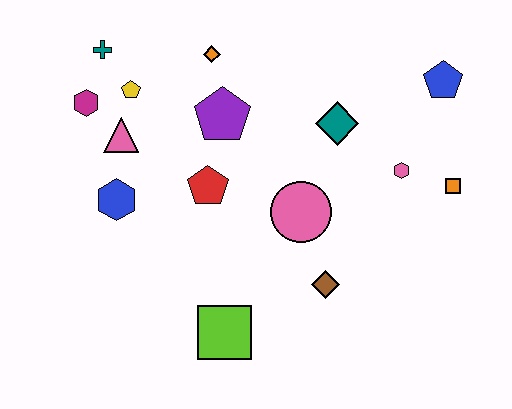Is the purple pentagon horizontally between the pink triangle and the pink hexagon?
Yes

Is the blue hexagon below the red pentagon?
Yes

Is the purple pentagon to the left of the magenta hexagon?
No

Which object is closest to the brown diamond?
The pink circle is closest to the brown diamond.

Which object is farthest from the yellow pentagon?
The orange square is farthest from the yellow pentagon.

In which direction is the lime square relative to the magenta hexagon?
The lime square is below the magenta hexagon.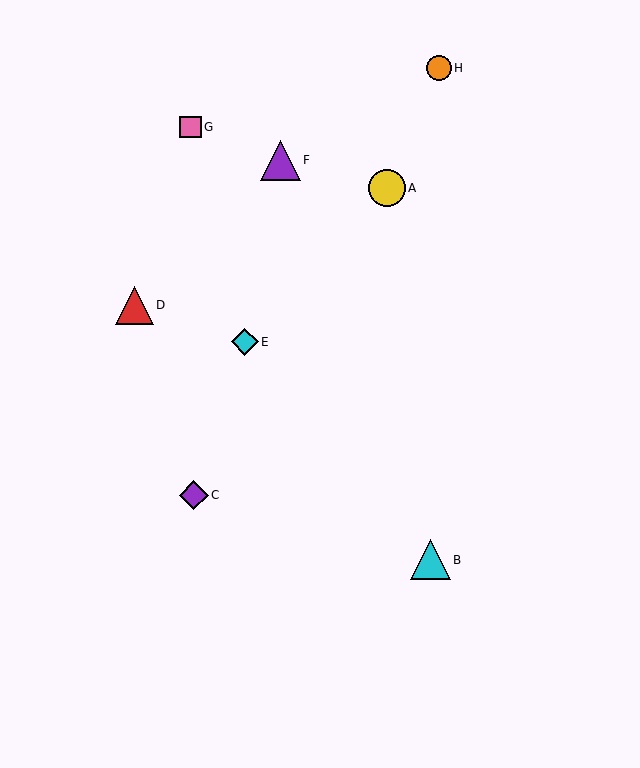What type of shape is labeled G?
Shape G is a pink square.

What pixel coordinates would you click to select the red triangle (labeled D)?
Click at (134, 305) to select the red triangle D.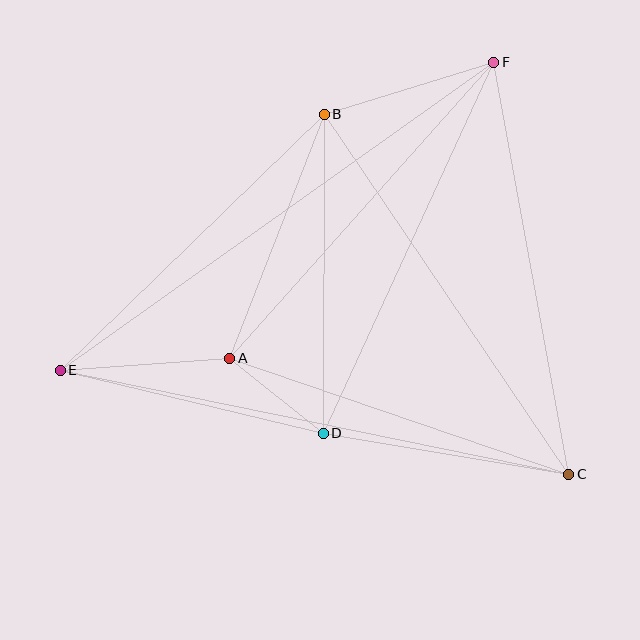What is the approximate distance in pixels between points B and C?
The distance between B and C is approximately 435 pixels.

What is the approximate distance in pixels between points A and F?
The distance between A and F is approximately 397 pixels.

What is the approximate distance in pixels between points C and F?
The distance between C and F is approximately 419 pixels.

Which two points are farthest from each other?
Points E and F are farthest from each other.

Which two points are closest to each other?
Points A and D are closest to each other.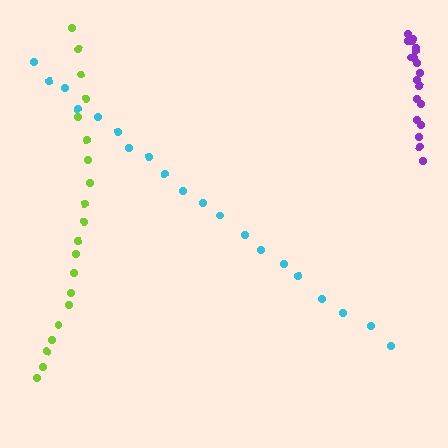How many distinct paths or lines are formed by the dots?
There are 3 distinct paths.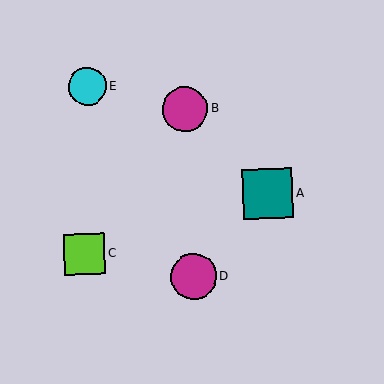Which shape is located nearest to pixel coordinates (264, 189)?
The teal square (labeled A) at (268, 194) is nearest to that location.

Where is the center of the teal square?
The center of the teal square is at (268, 194).